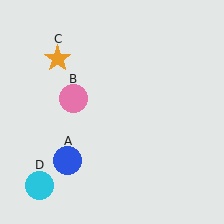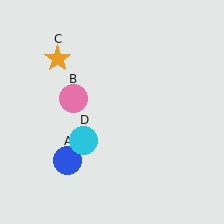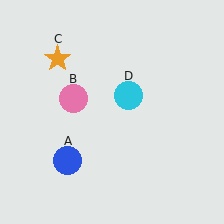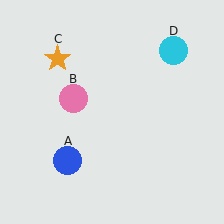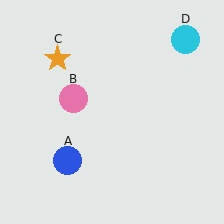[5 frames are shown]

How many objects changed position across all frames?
1 object changed position: cyan circle (object D).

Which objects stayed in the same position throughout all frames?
Blue circle (object A) and pink circle (object B) and orange star (object C) remained stationary.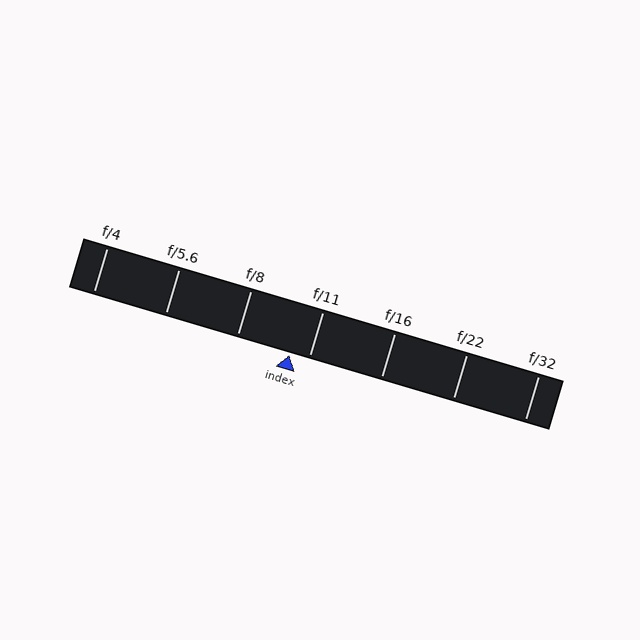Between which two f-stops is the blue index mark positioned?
The index mark is between f/8 and f/11.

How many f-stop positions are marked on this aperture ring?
There are 7 f-stop positions marked.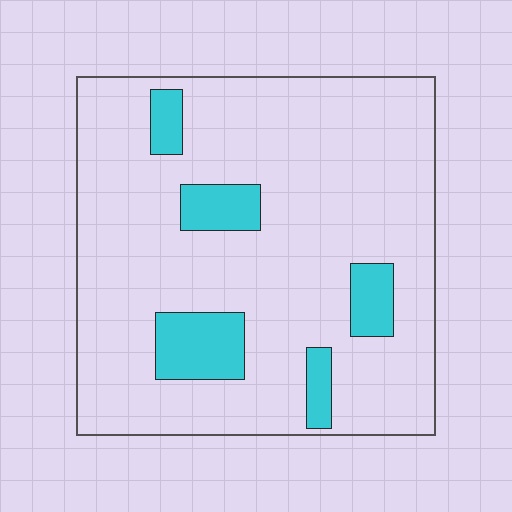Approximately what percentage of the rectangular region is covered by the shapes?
Approximately 15%.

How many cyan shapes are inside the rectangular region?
5.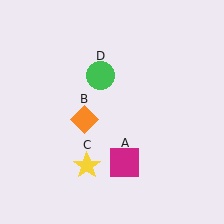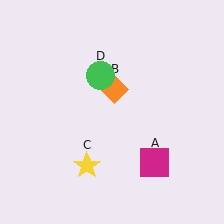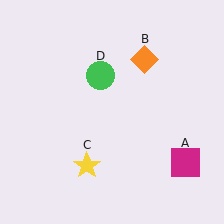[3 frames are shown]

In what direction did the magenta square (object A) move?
The magenta square (object A) moved right.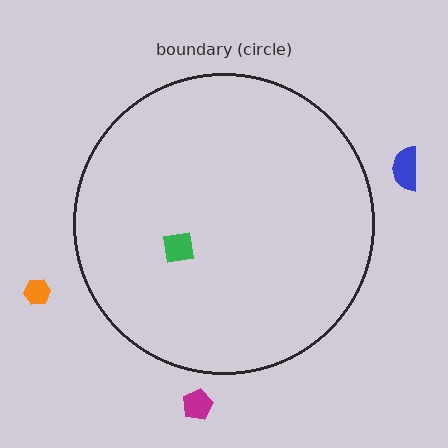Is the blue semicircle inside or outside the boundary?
Outside.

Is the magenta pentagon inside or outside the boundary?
Outside.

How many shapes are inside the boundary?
1 inside, 3 outside.